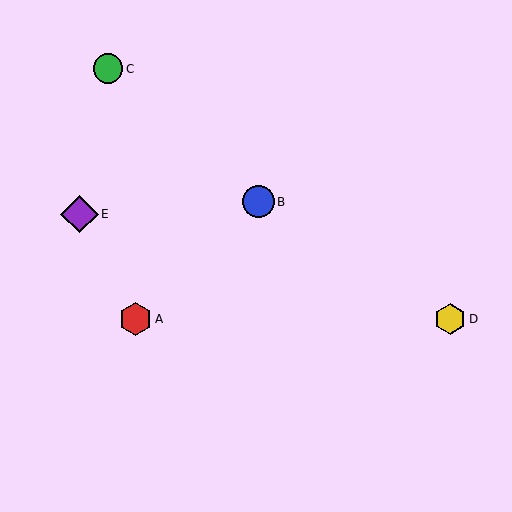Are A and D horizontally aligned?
Yes, both are at y≈319.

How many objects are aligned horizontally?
2 objects (A, D) are aligned horizontally.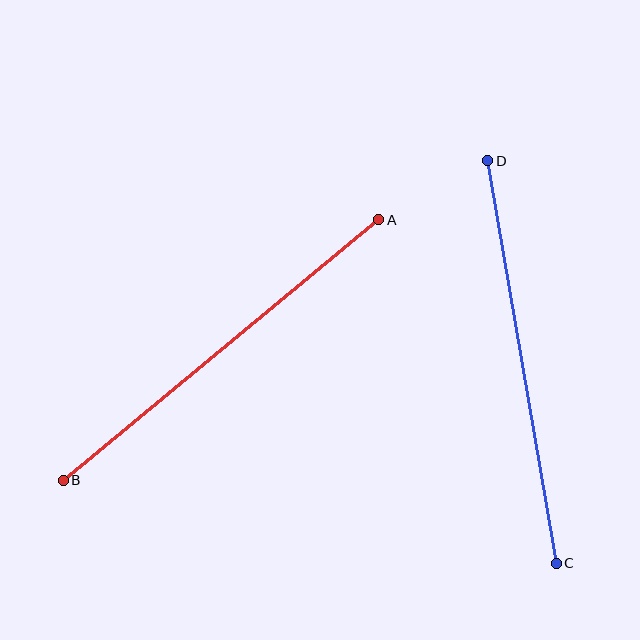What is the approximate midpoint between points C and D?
The midpoint is at approximately (522, 362) pixels.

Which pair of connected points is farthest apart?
Points A and B are farthest apart.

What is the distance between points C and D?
The distance is approximately 408 pixels.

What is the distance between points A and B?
The distance is approximately 409 pixels.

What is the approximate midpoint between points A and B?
The midpoint is at approximately (221, 350) pixels.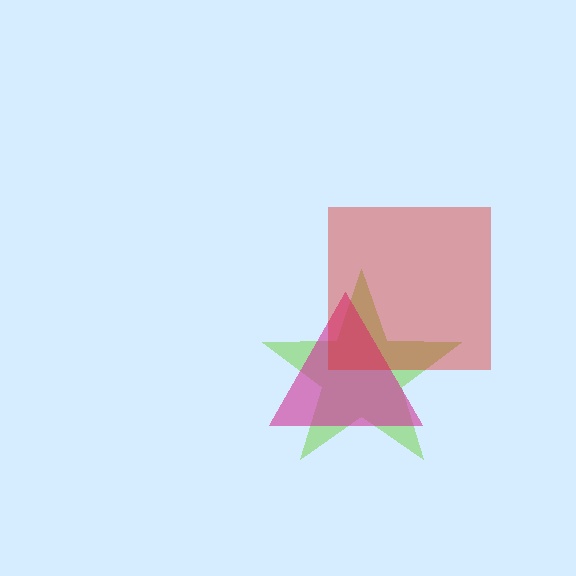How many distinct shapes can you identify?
There are 3 distinct shapes: a lime star, a magenta triangle, a red square.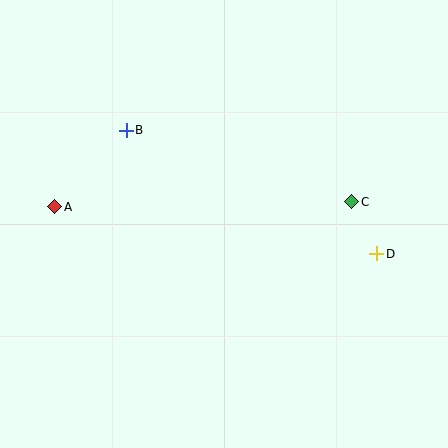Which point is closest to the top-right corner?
Point C is closest to the top-right corner.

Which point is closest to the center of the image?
Point C at (352, 202) is closest to the center.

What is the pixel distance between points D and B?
The distance between D and B is 279 pixels.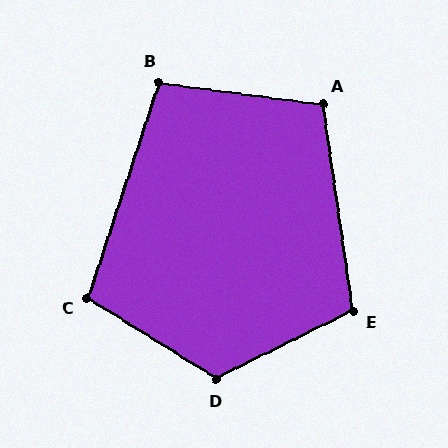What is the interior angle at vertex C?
Approximately 104 degrees (obtuse).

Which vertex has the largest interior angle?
D, at approximately 121 degrees.